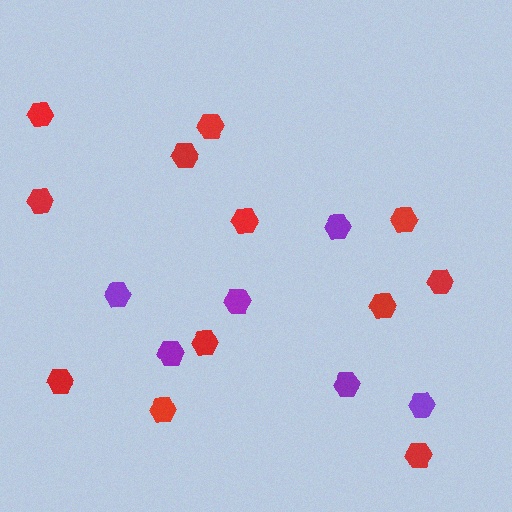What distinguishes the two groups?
There are 2 groups: one group of red hexagons (12) and one group of purple hexagons (6).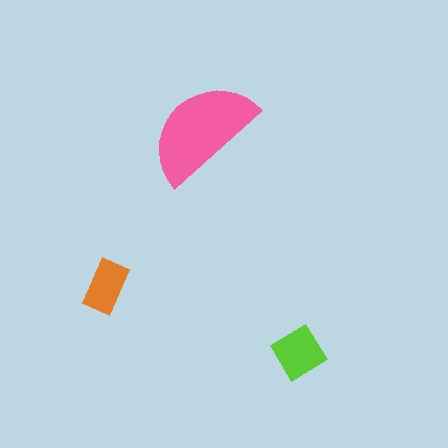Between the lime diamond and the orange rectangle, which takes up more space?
The lime diamond.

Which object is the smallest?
The orange rectangle.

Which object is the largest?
The pink semicircle.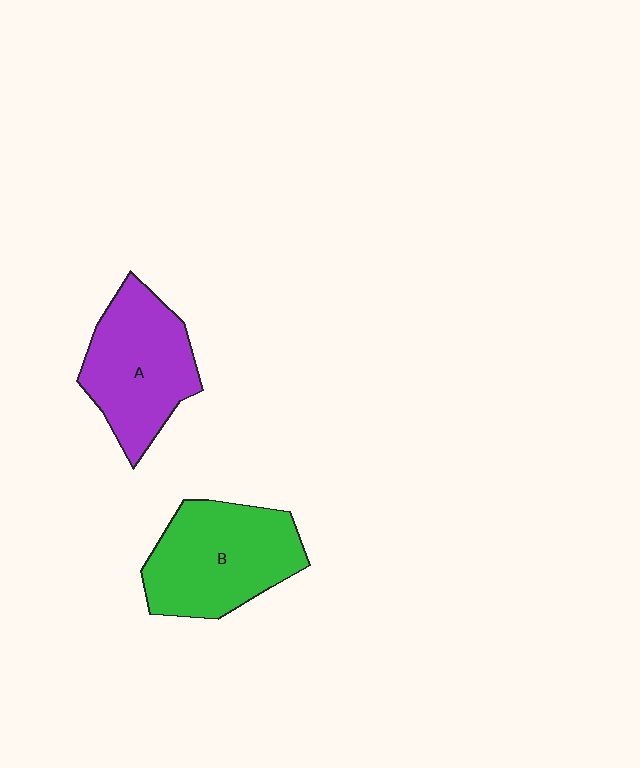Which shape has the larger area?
Shape B (green).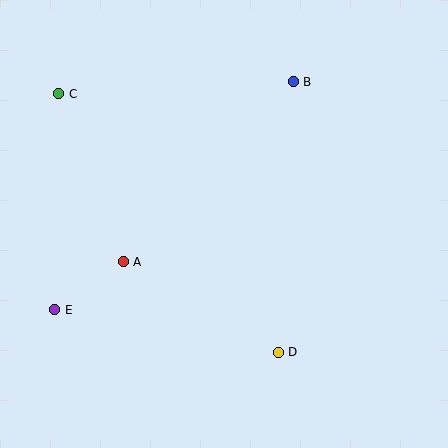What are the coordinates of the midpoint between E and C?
The midpoint between E and C is at (57, 202).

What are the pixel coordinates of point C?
Point C is at (59, 94).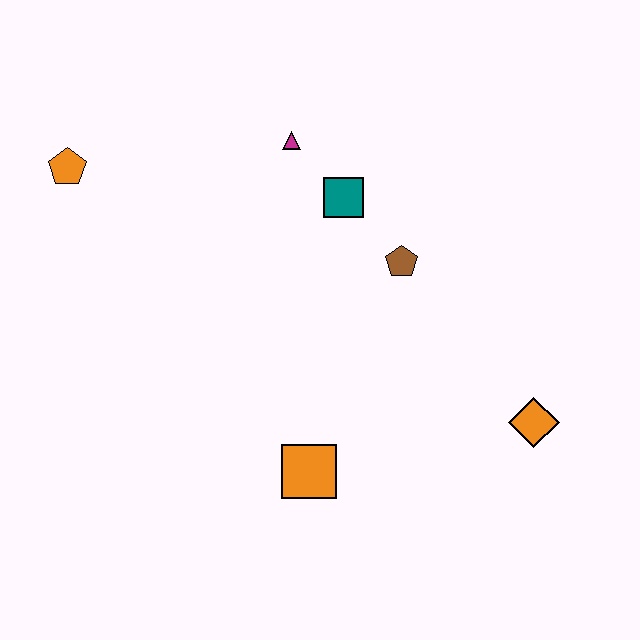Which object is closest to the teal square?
The magenta triangle is closest to the teal square.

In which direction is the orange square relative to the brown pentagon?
The orange square is below the brown pentagon.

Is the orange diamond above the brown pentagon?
No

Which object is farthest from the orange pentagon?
The orange diamond is farthest from the orange pentagon.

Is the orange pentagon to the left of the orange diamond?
Yes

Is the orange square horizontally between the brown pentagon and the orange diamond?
No